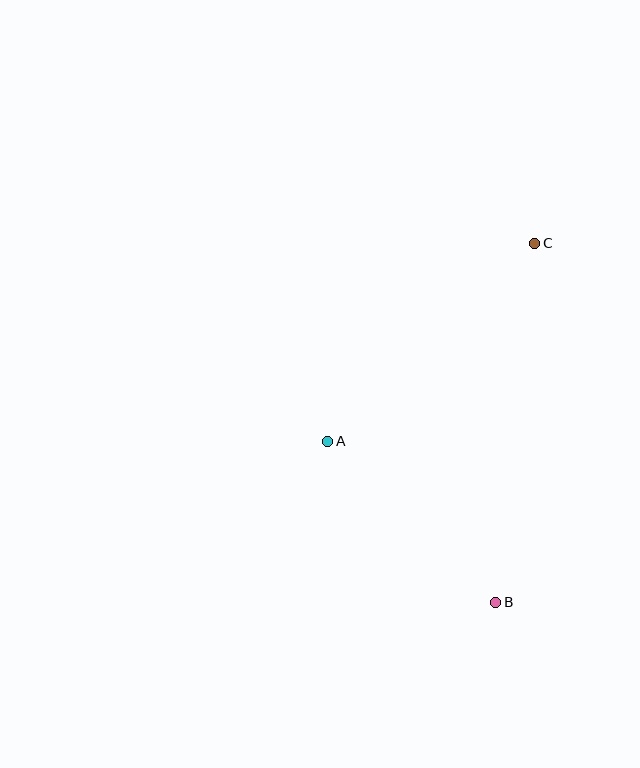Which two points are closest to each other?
Points A and B are closest to each other.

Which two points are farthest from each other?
Points B and C are farthest from each other.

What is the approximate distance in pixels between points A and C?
The distance between A and C is approximately 286 pixels.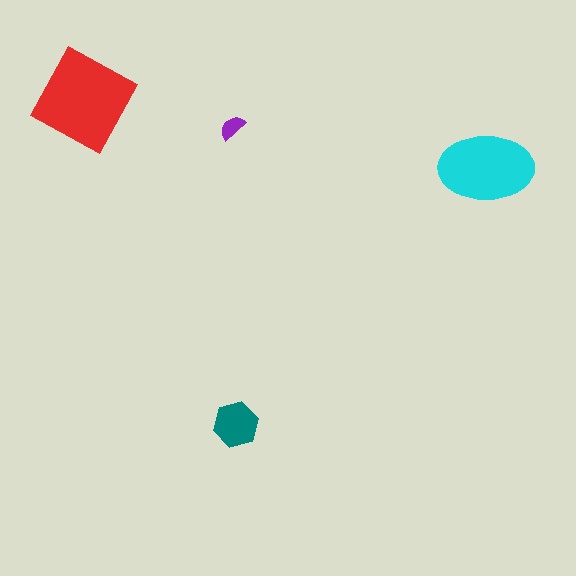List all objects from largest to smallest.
The red diamond, the cyan ellipse, the teal hexagon, the purple semicircle.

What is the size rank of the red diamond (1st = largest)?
1st.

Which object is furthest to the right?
The cyan ellipse is rightmost.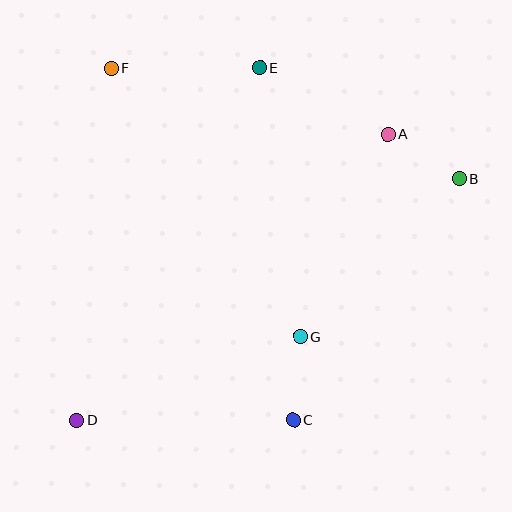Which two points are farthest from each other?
Points B and D are farthest from each other.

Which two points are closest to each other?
Points C and G are closest to each other.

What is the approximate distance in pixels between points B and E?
The distance between B and E is approximately 228 pixels.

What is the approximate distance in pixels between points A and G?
The distance between A and G is approximately 220 pixels.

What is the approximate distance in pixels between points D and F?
The distance between D and F is approximately 354 pixels.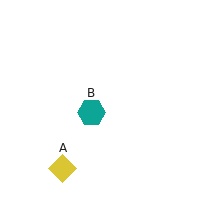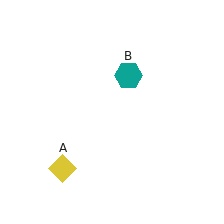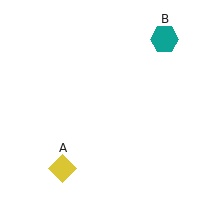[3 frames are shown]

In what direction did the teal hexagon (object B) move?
The teal hexagon (object B) moved up and to the right.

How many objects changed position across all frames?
1 object changed position: teal hexagon (object B).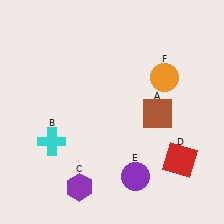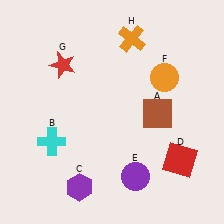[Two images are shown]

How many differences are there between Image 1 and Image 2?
There are 2 differences between the two images.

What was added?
A red star (G), an orange cross (H) were added in Image 2.